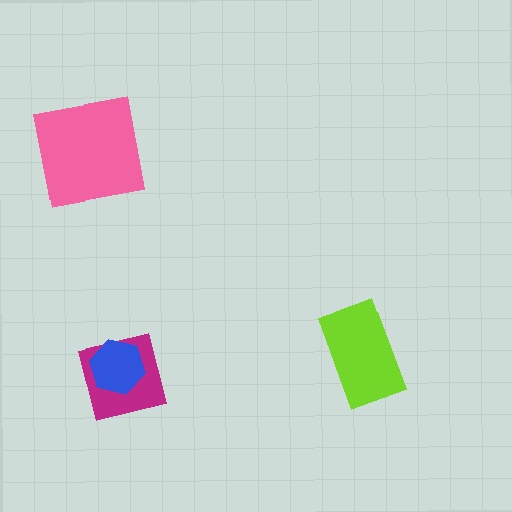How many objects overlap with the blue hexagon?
1 object overlaps with the blue hexagon.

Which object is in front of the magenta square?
The blue hexagon is in front of the magenta square.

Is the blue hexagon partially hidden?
No, no other shape covers it.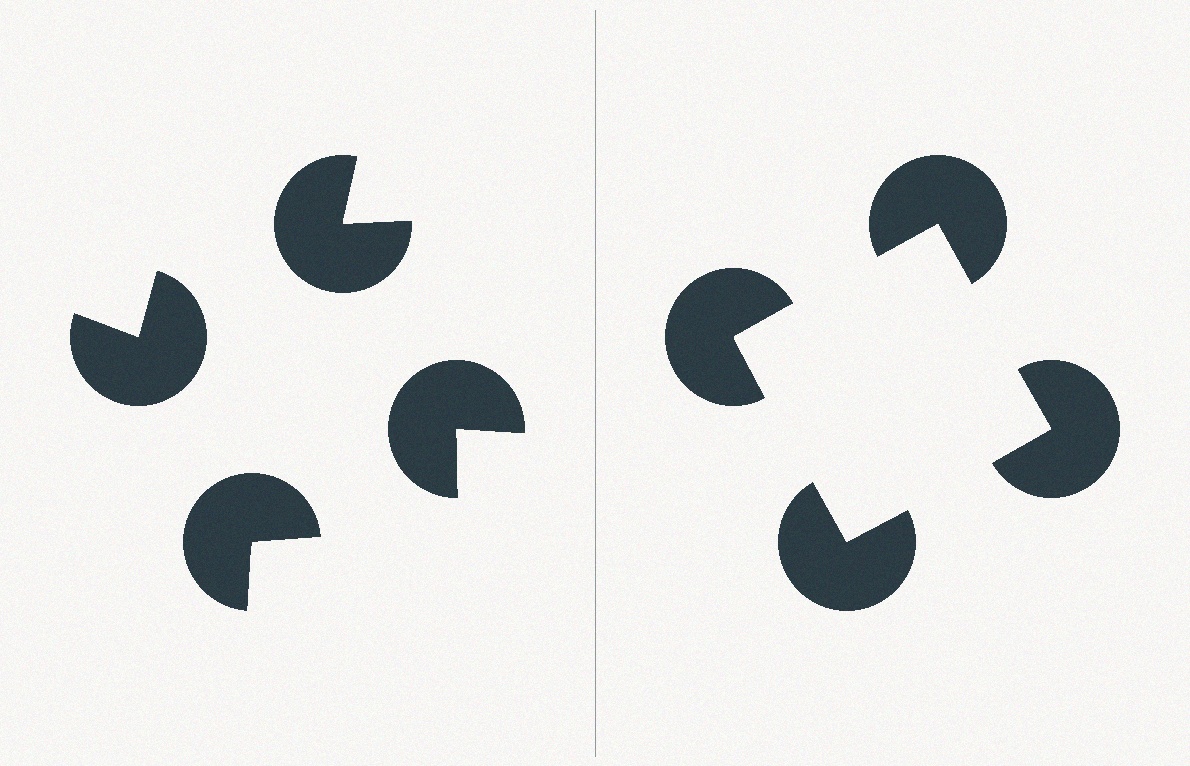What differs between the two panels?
The pac-man discs are positioned identically on both sides; only the wedge orientations differ. On the right they align to a square; on the left they are misaligned.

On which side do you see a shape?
An illusory square appears on the right side. On the left side the wedge cuts are rotated, so no coherent shape forms.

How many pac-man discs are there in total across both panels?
8 — 4 on each side.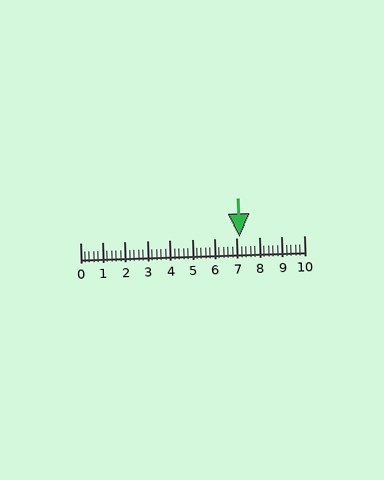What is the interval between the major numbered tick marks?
The major tick marks are spaced 1 units apart.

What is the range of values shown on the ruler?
The ruler shows values from 0 to 10.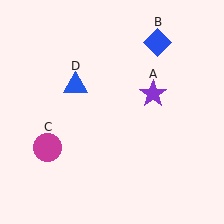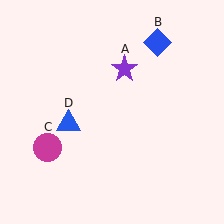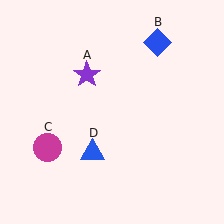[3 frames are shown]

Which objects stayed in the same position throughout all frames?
Blue diamond (object B) and magenta circle (object C) remained stationary.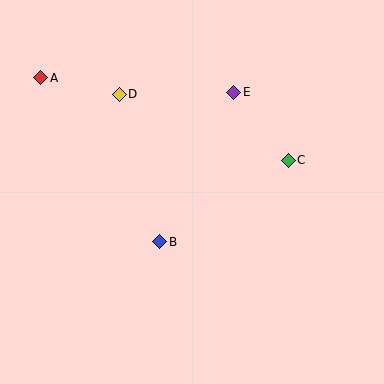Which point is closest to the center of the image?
Point B at (160, 242) is closest to the center.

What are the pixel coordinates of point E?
Point E is at (234, 92).